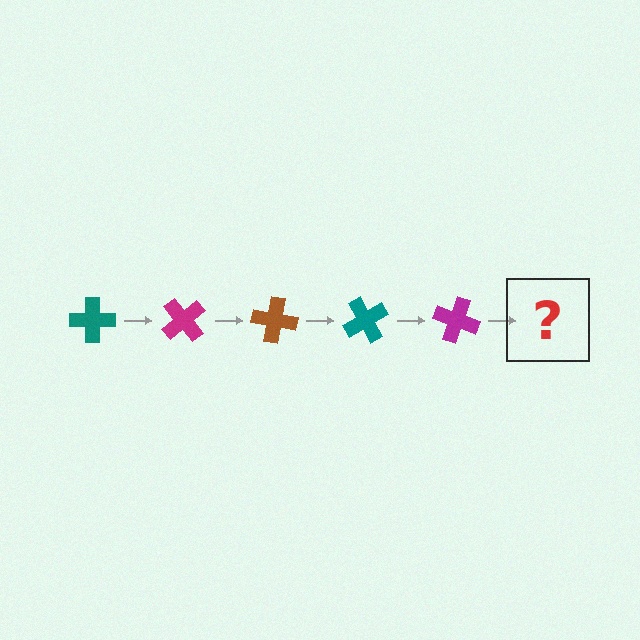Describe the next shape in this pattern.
It should be a brown cross, rotated 250 degrees from the start.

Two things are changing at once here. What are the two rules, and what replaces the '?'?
The two rules are that it rotates 50 degrees each step and the color cycles through teal, magenta, and brown. The '?' should be a brown cross, rotated 250 degrees from the start.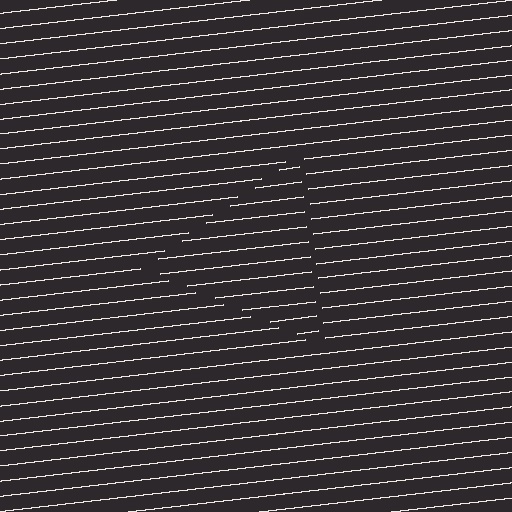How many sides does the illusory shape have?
3 sides — the line-ends trace a triangle.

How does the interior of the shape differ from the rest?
The interior of the shape contains the same grating, shifted by half a period — the contour is defined by the phase discontinuity where line-ends from the inner and outer gratings abut.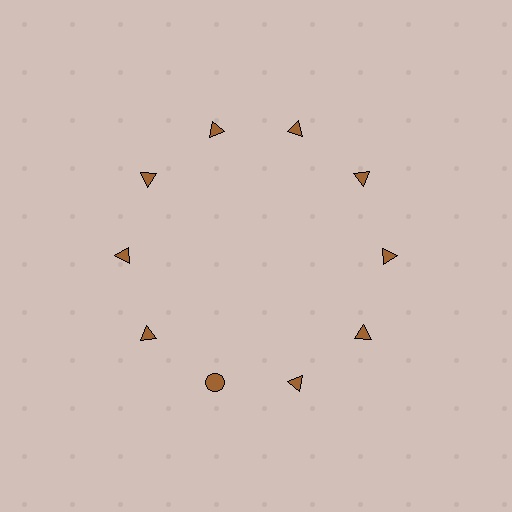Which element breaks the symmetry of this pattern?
The brown circle at roughly the 7 o'clock position breaks the symmetry. All other shapes are brown triangles.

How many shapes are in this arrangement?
There are 10 shapes arranged in a ring pattern.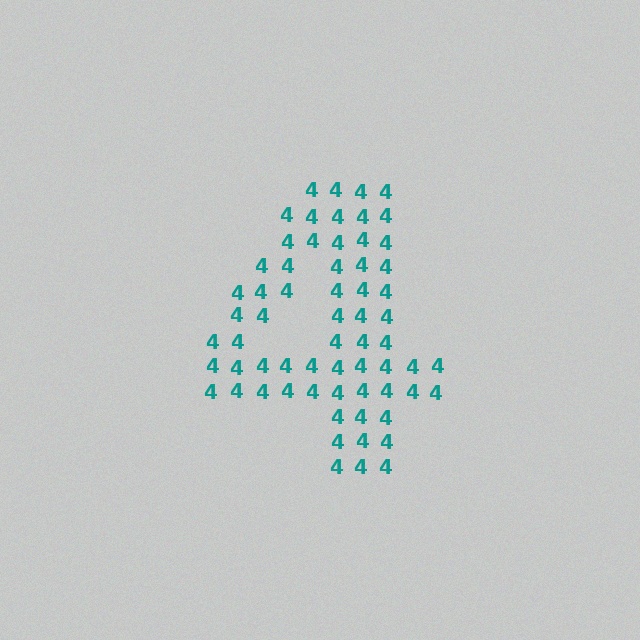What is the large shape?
The large shape is the digit 4.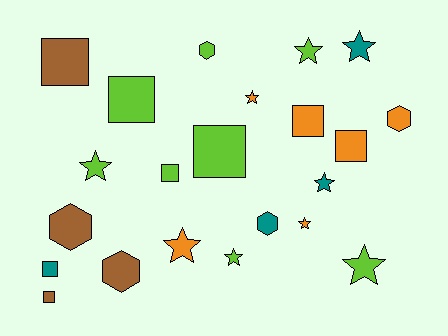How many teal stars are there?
There are 2 teal stars.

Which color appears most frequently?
Lime, with 8 objects.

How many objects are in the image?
There are 22 objects.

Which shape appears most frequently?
Star, with 9 objects.